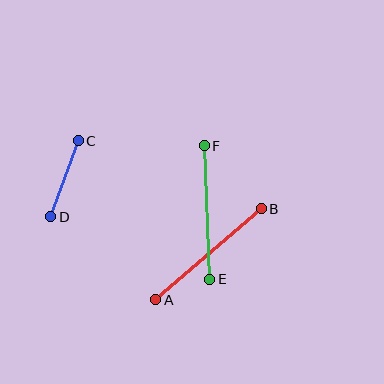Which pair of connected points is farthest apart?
Points A and B are farthest apart.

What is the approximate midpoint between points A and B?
The midpoint is at approximately (208, 254) pixels.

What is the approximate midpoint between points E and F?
The midpoint is at approximately (207, 213) pixels.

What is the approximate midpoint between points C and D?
The midpoint is at approximately (64, 179) pixels.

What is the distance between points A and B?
The distance is approximately 139 pixels.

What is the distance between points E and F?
The distance is approximately 134 pixels.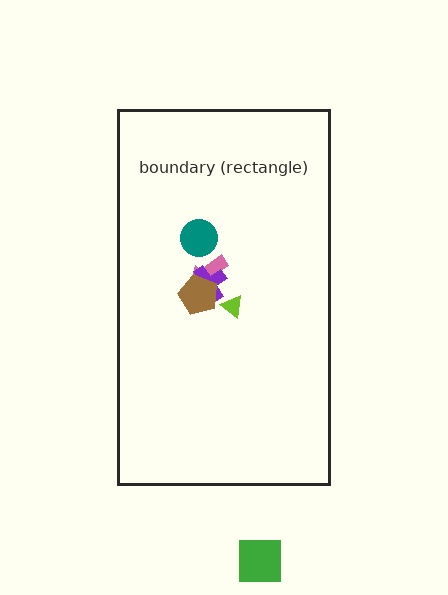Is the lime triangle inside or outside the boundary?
Inside.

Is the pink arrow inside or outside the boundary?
Inside.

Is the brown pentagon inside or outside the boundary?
Inside.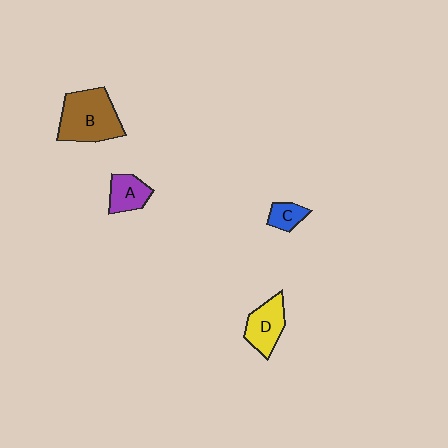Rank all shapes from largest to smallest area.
From largest to smallest: B (brown), D (yellow), A (purple), C (blue).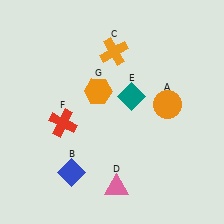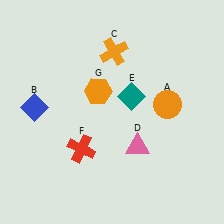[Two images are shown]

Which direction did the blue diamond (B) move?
The blue diamond (B) moved up.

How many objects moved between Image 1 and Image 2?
3 objects moved between the two images.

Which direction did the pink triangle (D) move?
The pink triangle (D) moved up.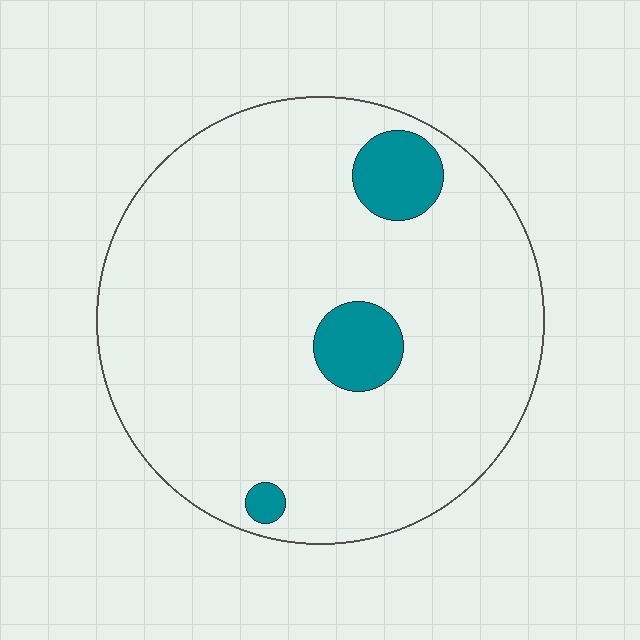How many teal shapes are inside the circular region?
3.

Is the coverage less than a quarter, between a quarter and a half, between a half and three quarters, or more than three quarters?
Less than a quarter.